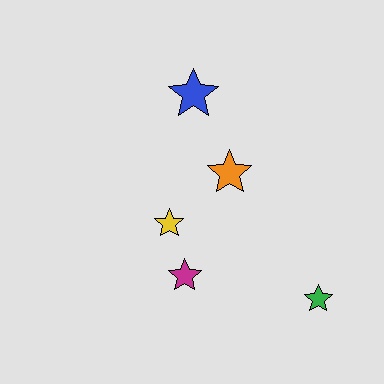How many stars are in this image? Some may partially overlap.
There are 5 stars.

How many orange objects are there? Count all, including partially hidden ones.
There is 1 orange object.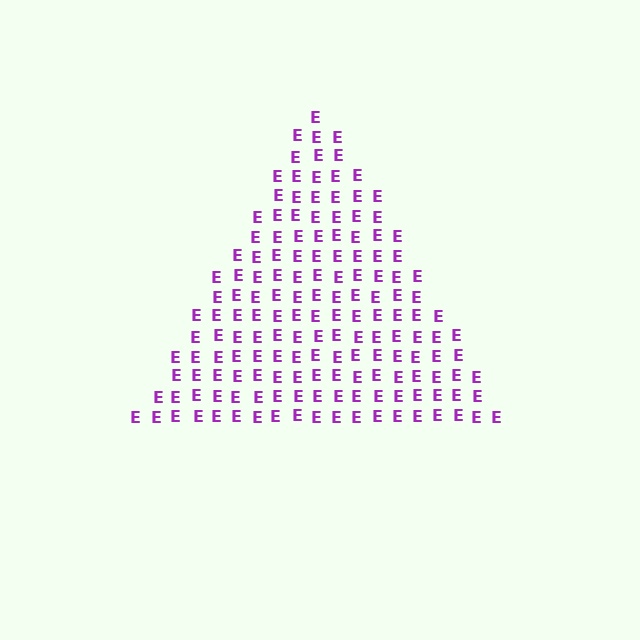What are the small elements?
The small elements are letter E's.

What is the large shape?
The large shape is a triangle.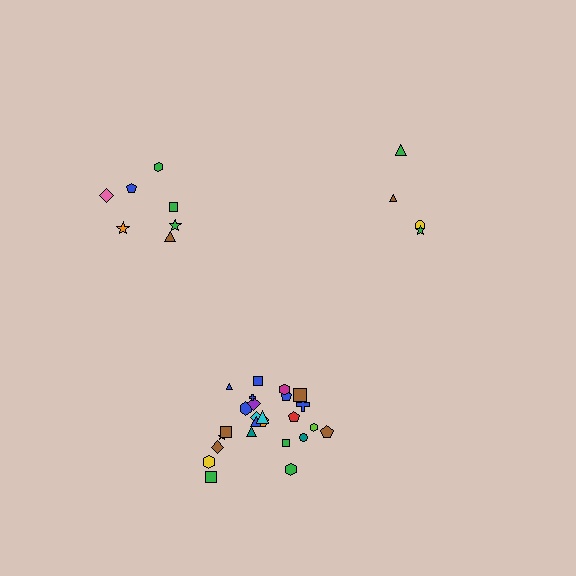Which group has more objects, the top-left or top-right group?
The top-left group.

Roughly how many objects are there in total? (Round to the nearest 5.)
Roughly 35 objects in total.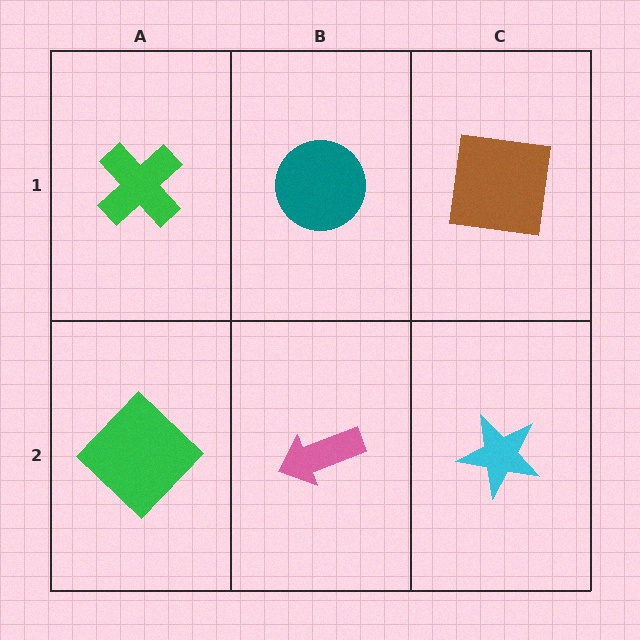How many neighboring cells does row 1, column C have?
2.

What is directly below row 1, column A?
A green diamond.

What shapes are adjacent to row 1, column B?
A pink arrow (row 2, column B), a green cross (row 1, column A), a brown square (row 1, column C).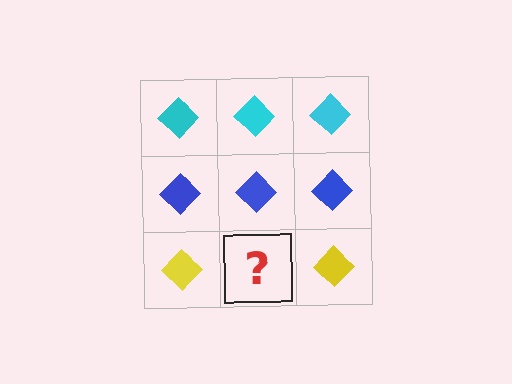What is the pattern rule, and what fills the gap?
The rule is that each row has a consistent color. The gap should be filled with a yellow diamond.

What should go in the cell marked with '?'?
The missing cell should contain a yellow diamond.